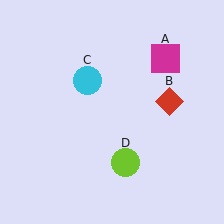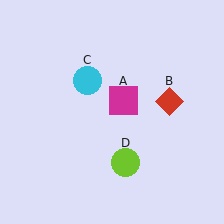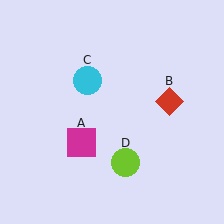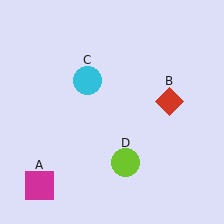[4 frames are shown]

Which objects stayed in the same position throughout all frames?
Red diamond (object B) and cyan circle (object C) and lime circle (object D) remained stationary.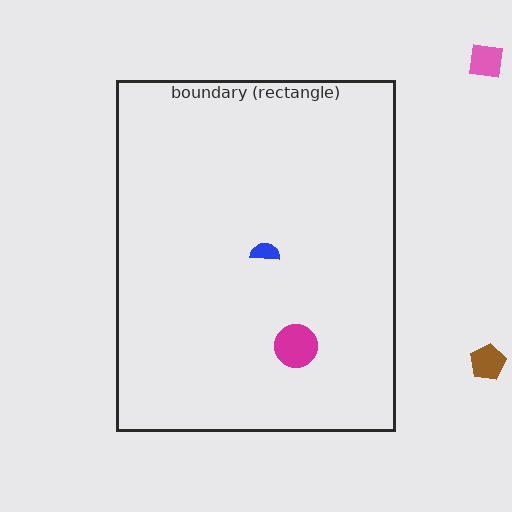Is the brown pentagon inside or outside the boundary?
Outside.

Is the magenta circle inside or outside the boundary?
Inside.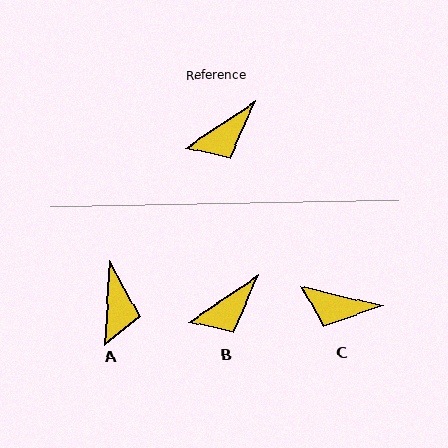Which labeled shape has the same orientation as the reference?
B.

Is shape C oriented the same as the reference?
No, it is off by about 47 degrees.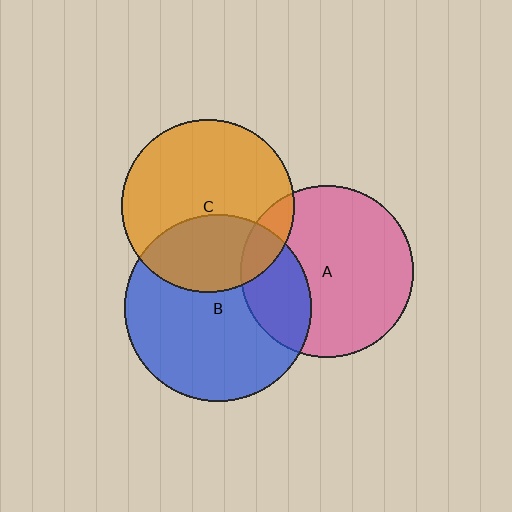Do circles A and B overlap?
Yes.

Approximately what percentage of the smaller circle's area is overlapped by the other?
Approximately 25%.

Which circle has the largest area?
Circle B (blue).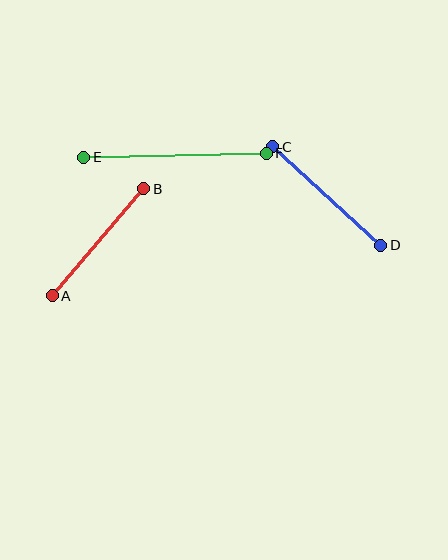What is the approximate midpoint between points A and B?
The midpoint is at approximately (98, 242) pixels.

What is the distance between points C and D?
The distance is approximately 146 pixels.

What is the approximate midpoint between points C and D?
The midpoint is at approximately (327, 196) pixels.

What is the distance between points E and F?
The distance is approximately 183 pixels.